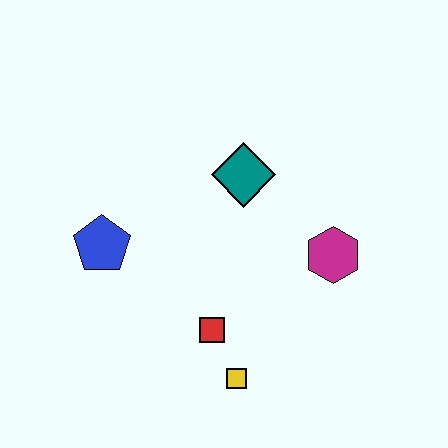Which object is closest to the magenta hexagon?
The teal diamond is closest to the magenta hexagon.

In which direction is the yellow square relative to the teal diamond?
The yellow square is below the teal diamond.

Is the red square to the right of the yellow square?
No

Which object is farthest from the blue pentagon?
The magenta hexagon is farthest from the blue pentagon.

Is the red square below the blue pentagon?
Yes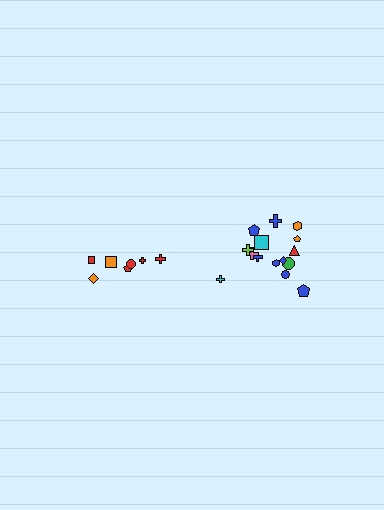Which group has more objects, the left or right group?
The right group.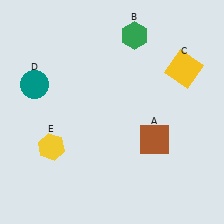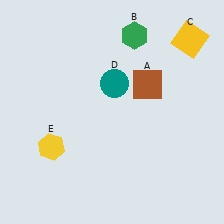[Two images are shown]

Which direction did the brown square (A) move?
The brown square (A) moved up.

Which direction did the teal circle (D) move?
The teal circle (D) moved right.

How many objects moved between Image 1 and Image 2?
3 objects moved between the two images.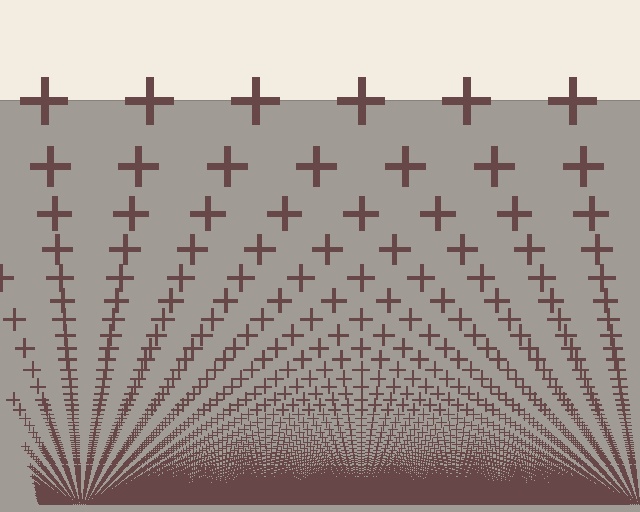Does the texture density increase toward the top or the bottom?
Density increases toward the bottom.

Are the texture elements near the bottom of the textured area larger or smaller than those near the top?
Smaller. The gradient is inverted — elements near the bottom are smaller and denser.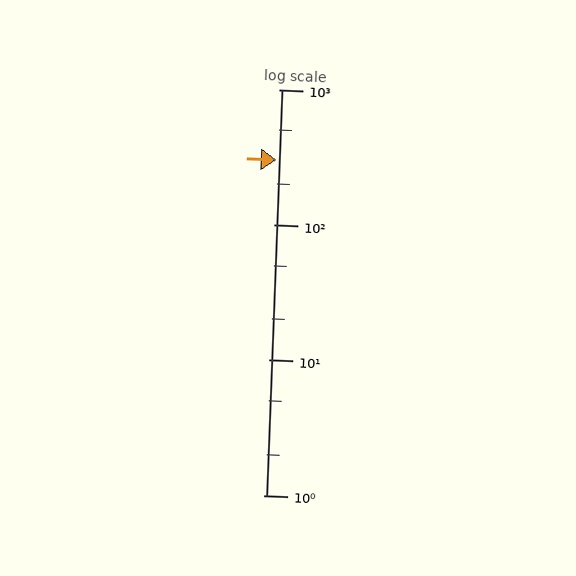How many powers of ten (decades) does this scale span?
The scale spans 3 decades, from 1 to 1000.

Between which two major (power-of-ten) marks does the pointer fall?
The pointer is between 100 and 1000.